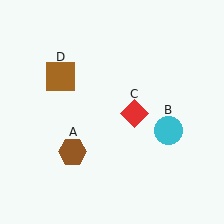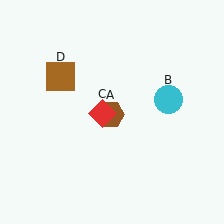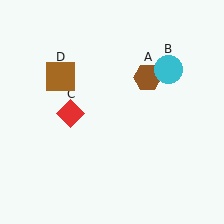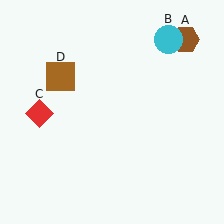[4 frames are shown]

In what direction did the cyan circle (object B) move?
The cyan circle (object B) moved up.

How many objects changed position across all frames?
3 objects changed position: brown hexagon (object A), cyan circle (object B), red diamond (object C).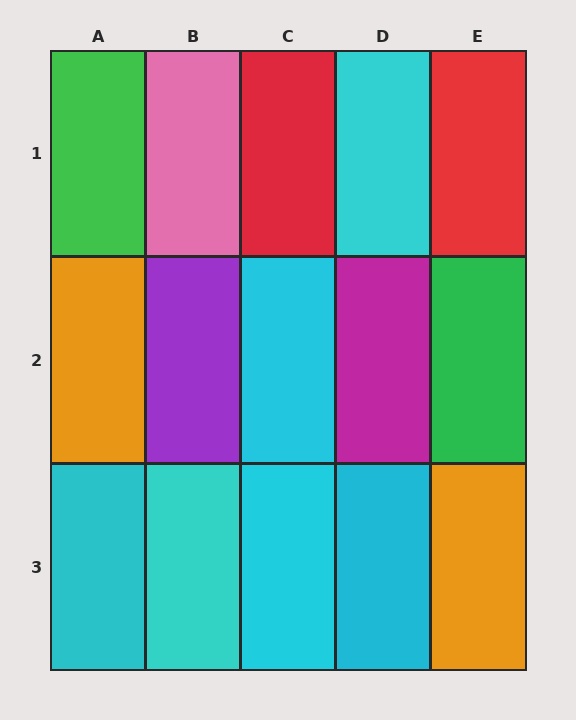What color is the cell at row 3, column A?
Cyan.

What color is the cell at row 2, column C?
Cyan.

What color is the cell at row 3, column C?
Cyan.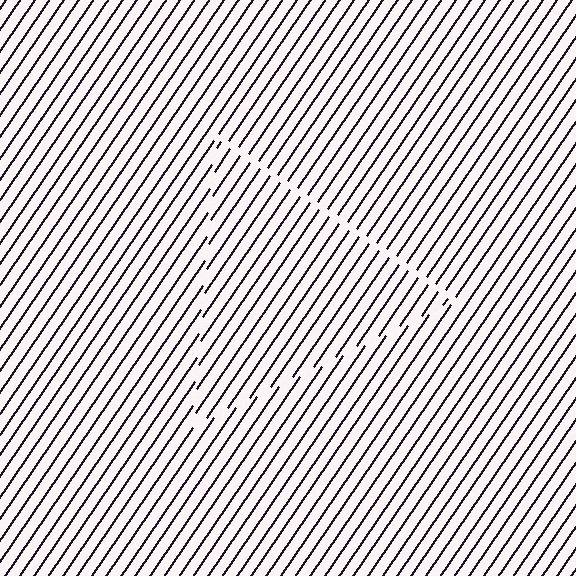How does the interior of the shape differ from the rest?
The interior of the shape contains the same grating, shifted by half a period — the contour is defined by the phase discontinuity where line-ends from the inner and outer gratings abut.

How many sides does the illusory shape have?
3 sides — the line-ends trace a triangle.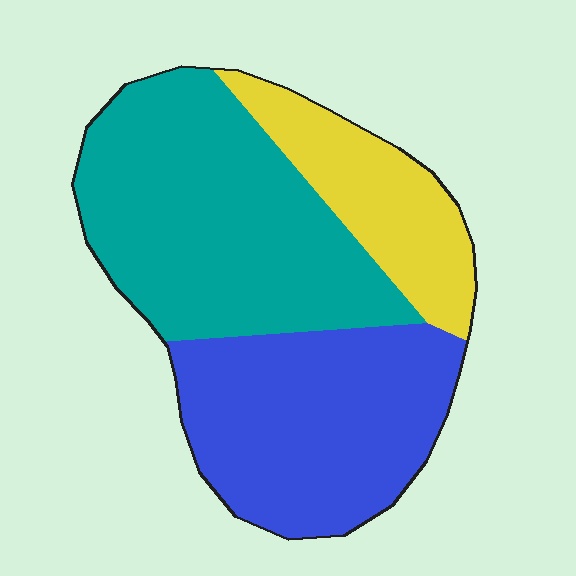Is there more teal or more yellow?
Teal.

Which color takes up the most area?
Teal, at roughly 45%.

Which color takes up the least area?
Yellow, at roughly 20%.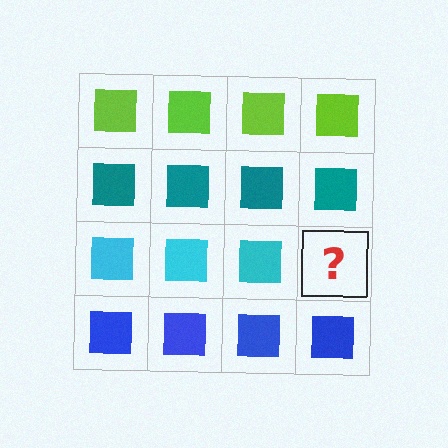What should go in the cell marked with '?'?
The missing cell should contain a cyan square.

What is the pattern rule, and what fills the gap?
The rule is that each row has a consistent color. The gap should be filled with a cyan square.